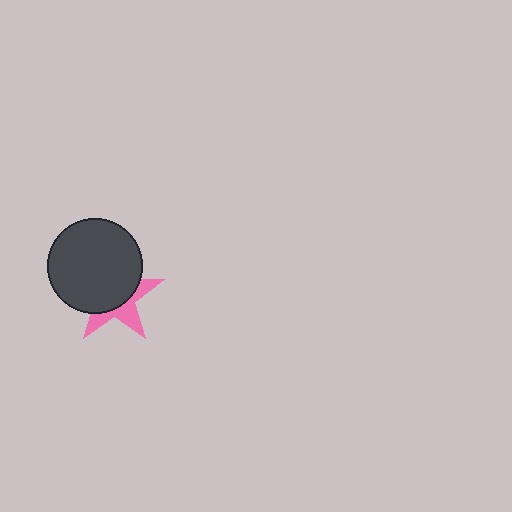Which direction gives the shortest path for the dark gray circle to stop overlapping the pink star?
Moving toward the upper-left gives the shortest separation.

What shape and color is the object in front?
The object in front is a dark gray circle.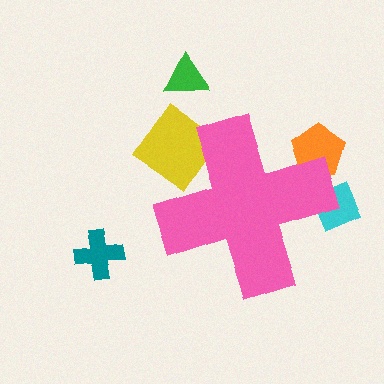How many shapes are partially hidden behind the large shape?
3 shapes are partially hidden.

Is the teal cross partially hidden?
No, the teal cross is fully visible.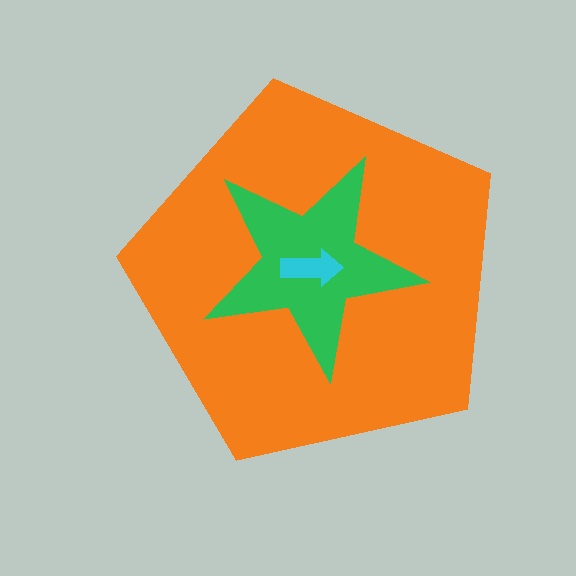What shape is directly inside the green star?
The cyan arrow.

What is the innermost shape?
The cyan arrow.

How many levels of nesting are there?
3.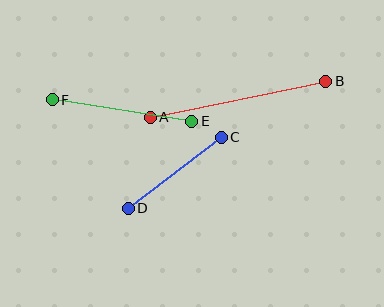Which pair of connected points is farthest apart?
Points A and B are farthest apart.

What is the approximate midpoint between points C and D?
The midpoint is at approximately (175, 173) pixels.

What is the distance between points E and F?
The distance is approximately 141 pixels.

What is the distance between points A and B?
The distance is approximately 179 pixels.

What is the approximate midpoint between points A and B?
The midpoint is at approximately (238, 99) pixels.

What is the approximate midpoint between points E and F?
The midpoint is at approximately (122, 111) pixels.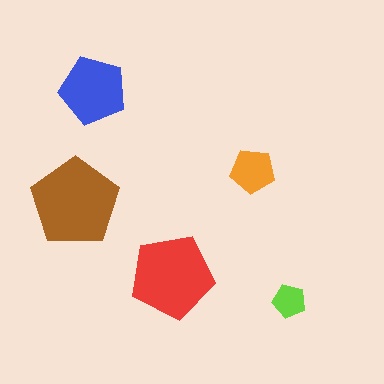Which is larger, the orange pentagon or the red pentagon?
The red one.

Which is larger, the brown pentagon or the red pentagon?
The brown one.